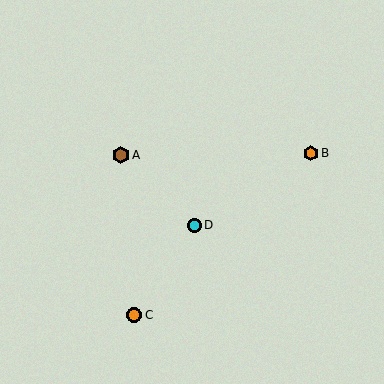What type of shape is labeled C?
Shape C is an orange circle.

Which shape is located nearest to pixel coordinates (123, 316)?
The orange circle (labeled C) at (134, 315) is nearest to that location.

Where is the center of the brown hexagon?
The center of the brown hexagon is at (121, 155).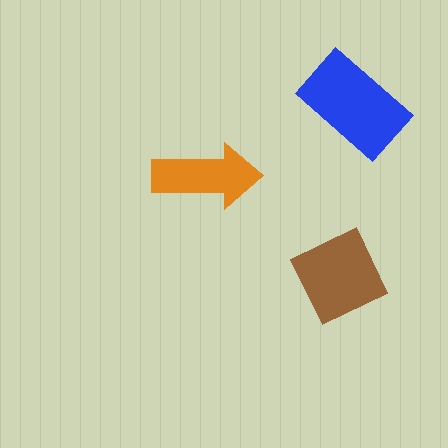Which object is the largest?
The blue rectangle.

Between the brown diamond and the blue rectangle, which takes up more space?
The blue rectangle.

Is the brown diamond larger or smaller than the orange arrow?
Larger.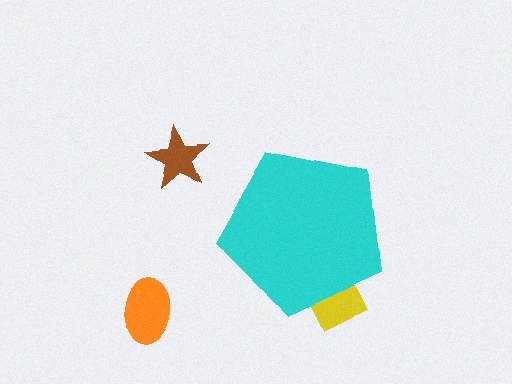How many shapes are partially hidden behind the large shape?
1 shape is partially hidden.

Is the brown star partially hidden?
No, the brown star is fully visible.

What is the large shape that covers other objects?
A cyan pentagon.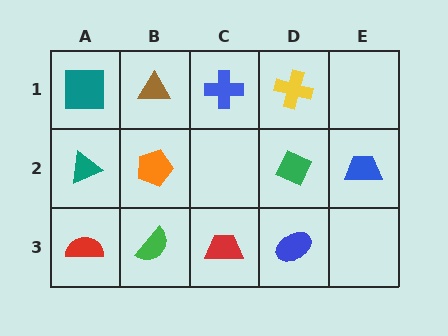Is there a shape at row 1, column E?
No, that cell is empty.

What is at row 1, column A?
A teal square.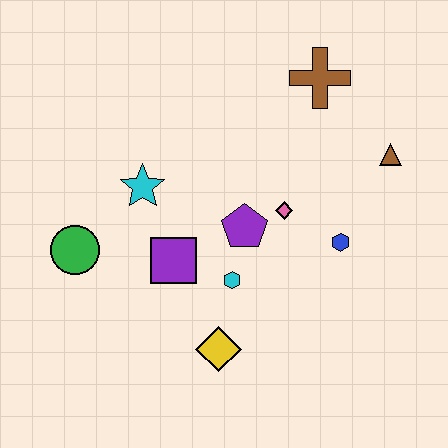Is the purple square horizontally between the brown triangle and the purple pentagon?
No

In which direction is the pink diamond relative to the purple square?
The pink diamond is to the right of the purple square.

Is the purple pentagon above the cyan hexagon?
Yes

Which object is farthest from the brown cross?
The green circle is farthest from the brown cross.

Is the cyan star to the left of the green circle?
No